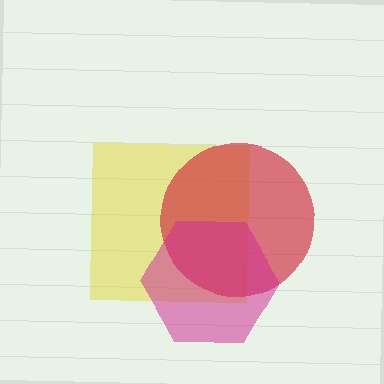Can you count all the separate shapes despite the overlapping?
Yes, there are 3 separate shapes.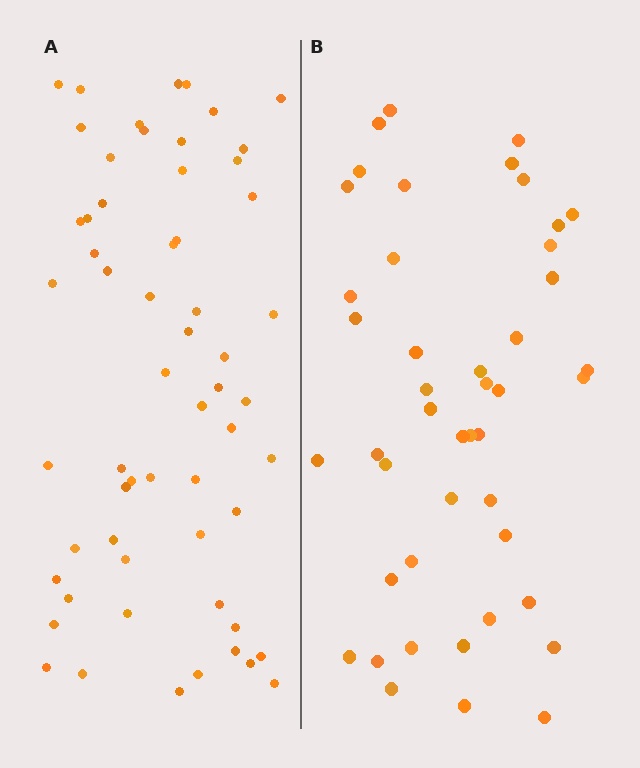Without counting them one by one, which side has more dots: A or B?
Region A (the left region) has more dots.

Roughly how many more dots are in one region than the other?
Region A has approximately 15 more dots than region B.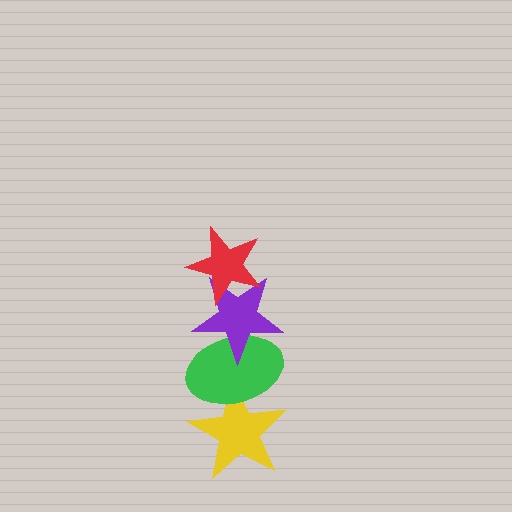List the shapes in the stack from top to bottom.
From top to bottom: the red star, the purple star, the green ellipse, the yellow star.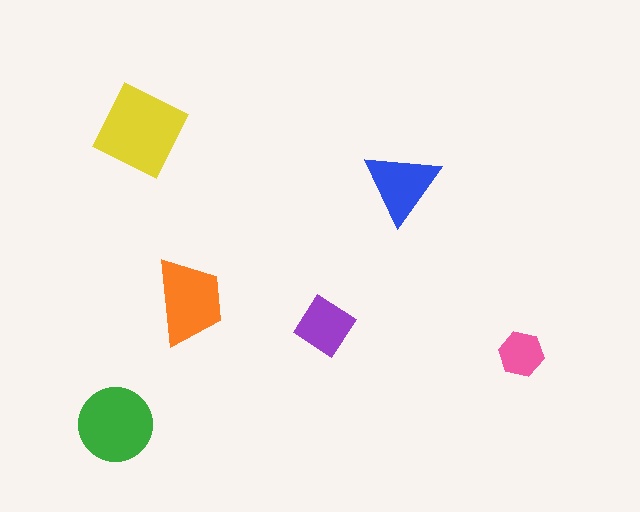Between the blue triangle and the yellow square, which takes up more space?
The yellow square.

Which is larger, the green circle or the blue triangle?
The green circle.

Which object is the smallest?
The pink hexagon.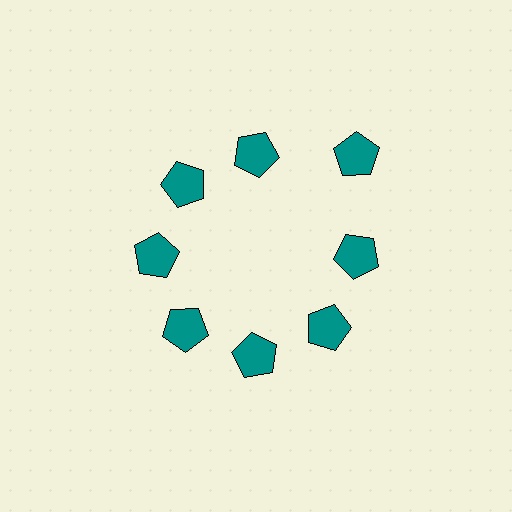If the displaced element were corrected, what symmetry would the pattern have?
It would have 8-fold rotational symmetry — the pattern would map onto itself every 45 degrees.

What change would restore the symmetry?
The symmetry would be restored by moving it inward, back onto the ring so that all 8 pentagons sit at equal angles and equal distance from the center.